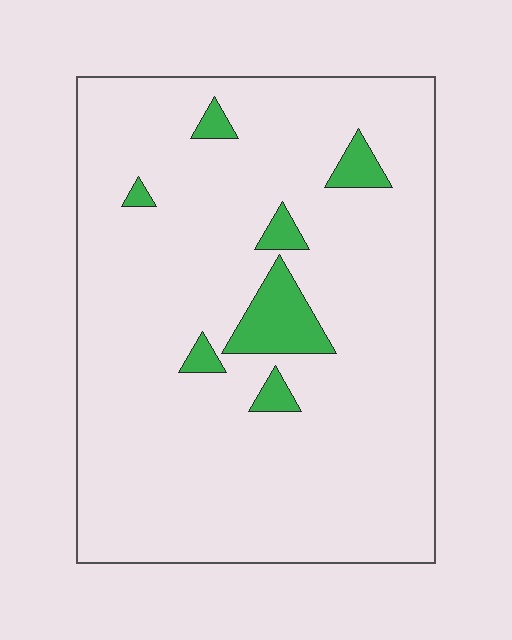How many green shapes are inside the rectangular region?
7.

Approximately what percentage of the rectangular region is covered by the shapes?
Approximately 10%.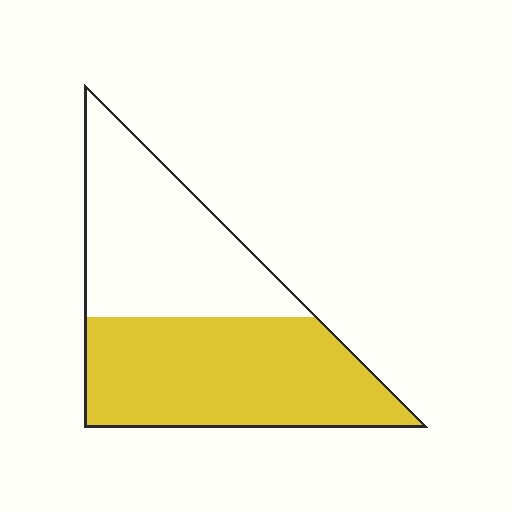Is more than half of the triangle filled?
Yes.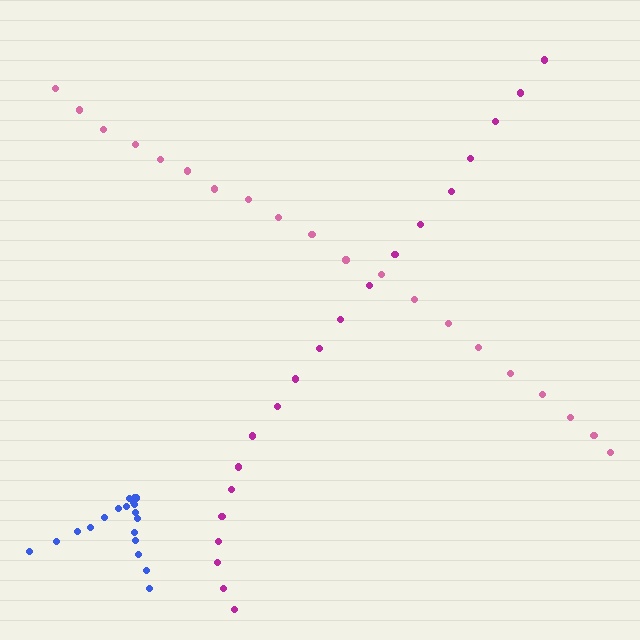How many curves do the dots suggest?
There are 3 distinct paths.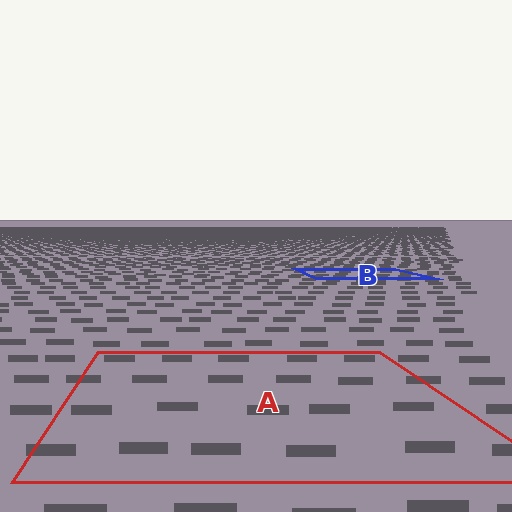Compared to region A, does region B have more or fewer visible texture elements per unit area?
Region B has more texture elements per unit area — they are packed more densely because it is farther away.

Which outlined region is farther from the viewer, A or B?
Region B is farther from the viewer — the texture elements inside it appear smaller and more densely packed.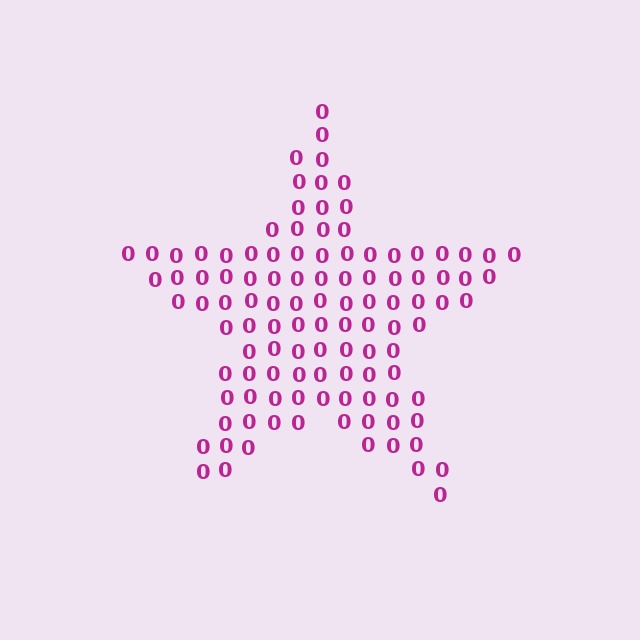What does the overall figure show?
The overall figure shows a star.